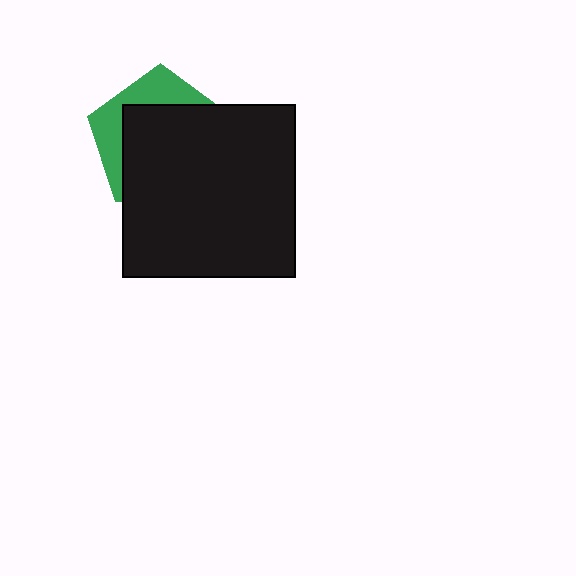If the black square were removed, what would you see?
You would see the complete green pentagon.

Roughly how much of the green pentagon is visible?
A small part of it is visible (roughly 31%).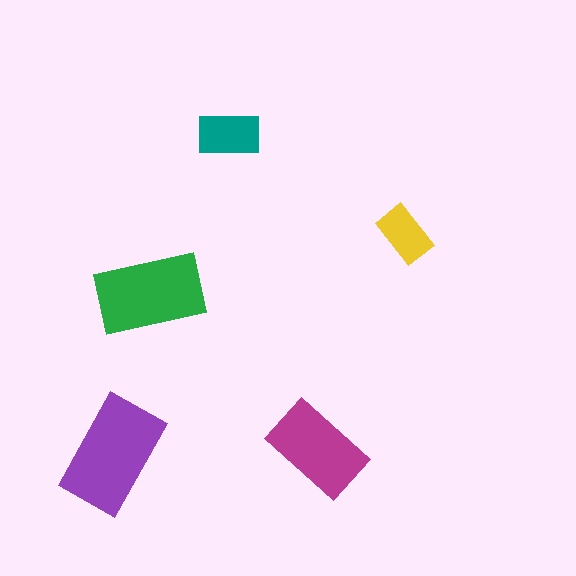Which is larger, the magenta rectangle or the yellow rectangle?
The magenta one.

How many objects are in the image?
There are 5 objects in the image.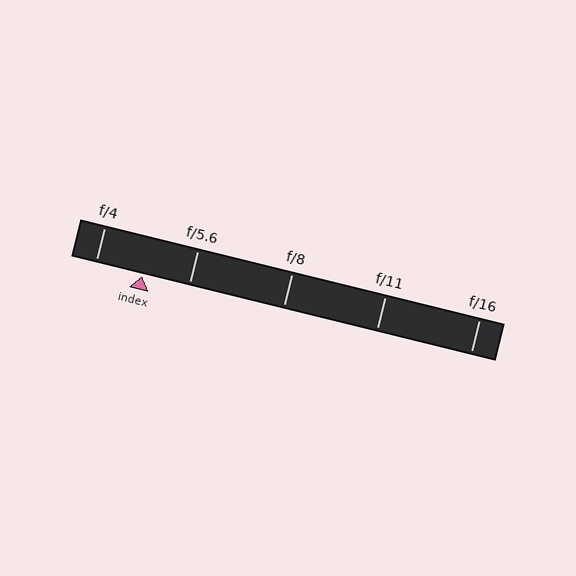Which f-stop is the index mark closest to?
The index mark is closest to f/5.6.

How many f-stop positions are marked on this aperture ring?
There are 5 f-stop positions marked.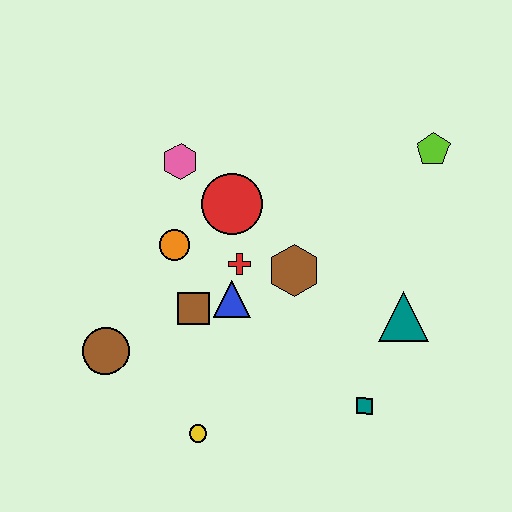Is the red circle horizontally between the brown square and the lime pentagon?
Yes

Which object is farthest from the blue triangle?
The lime pentagon is farthest from the blue triangle.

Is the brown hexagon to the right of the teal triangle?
No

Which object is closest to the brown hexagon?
The red cross is closest to the brown hexagon.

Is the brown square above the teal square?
Yes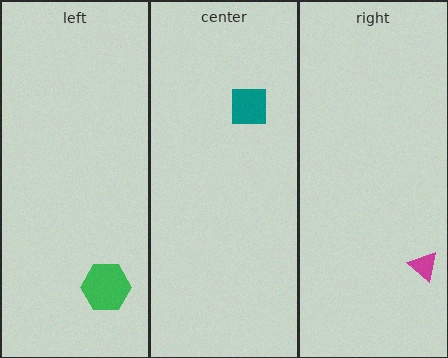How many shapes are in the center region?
1.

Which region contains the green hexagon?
The left region.